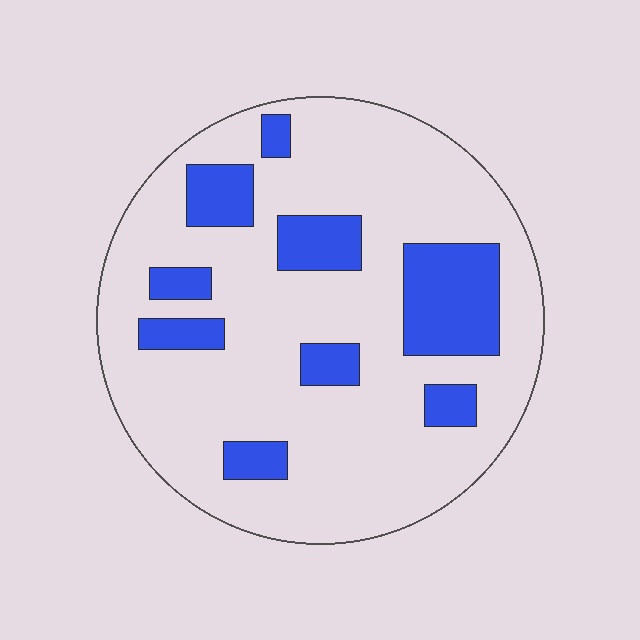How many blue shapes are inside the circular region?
9.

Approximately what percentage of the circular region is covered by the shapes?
Approximately 20%.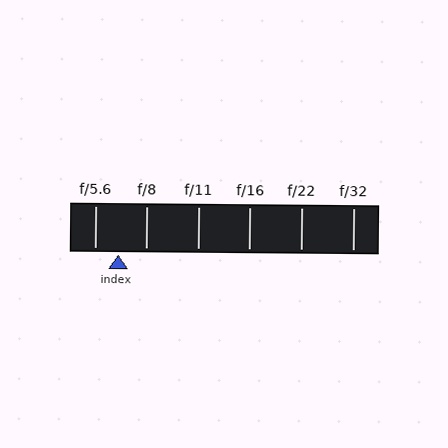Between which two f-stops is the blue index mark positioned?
The index mark is between f/5.6 and f/8.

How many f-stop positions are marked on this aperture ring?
There are 6 f-stop positions marked.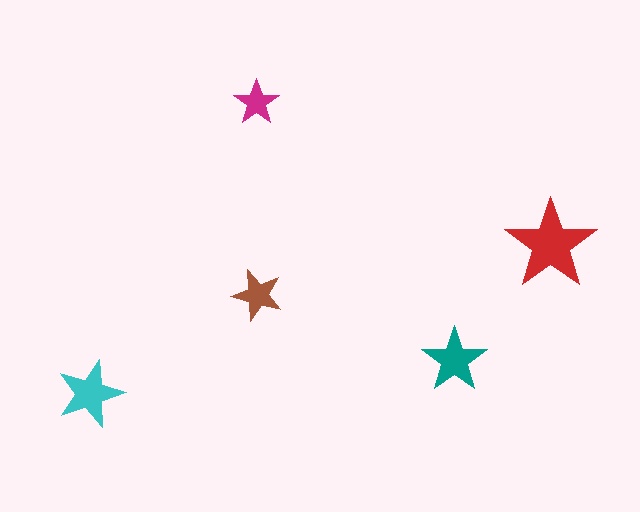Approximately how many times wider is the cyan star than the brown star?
About 1.5 times wider.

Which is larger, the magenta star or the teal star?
The teal one.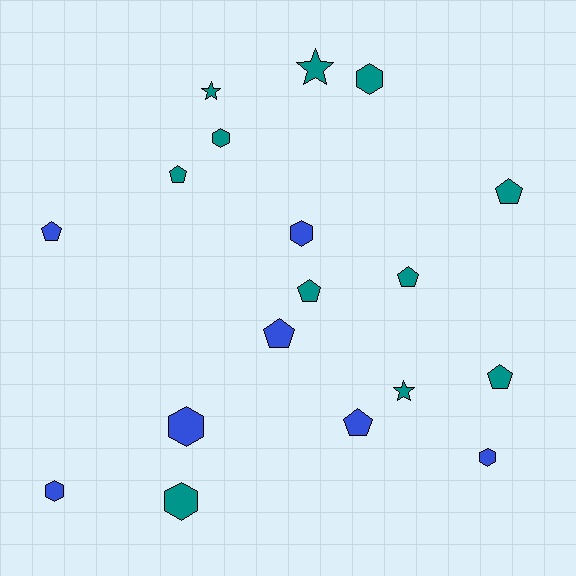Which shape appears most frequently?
Pentagon, with 8 objects.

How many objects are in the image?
There are 18 objects.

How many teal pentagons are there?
There are 5 teal pentagons.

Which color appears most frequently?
Teal, with 11 objects.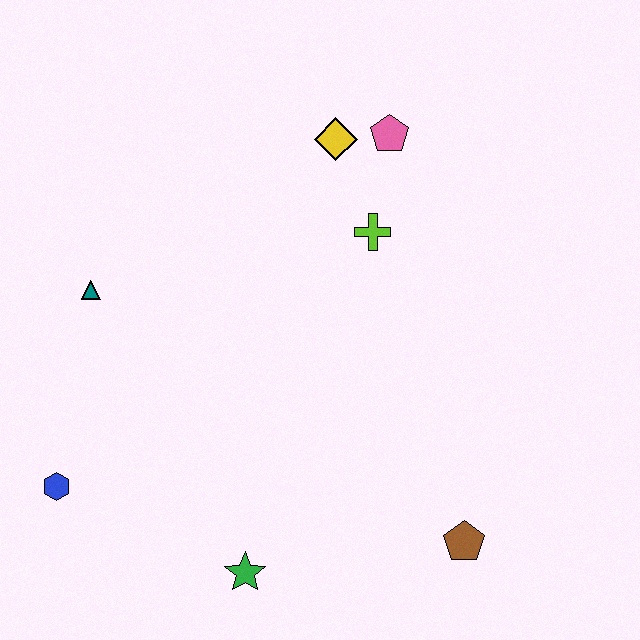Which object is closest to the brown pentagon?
The green star is closest to the brown pentagon.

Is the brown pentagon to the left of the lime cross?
No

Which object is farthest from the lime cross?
The blue hexagon is farthest from the lime cross.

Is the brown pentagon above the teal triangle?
No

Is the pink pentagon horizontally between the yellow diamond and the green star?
No